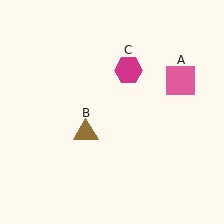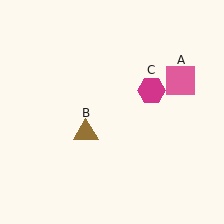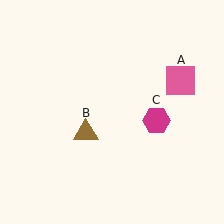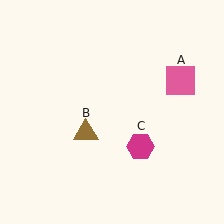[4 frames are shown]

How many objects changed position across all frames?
1 object changed position: magenta hexagon (object C).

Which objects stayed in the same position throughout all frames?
Pink square (object A) and brown triangle (object B) remained stationary.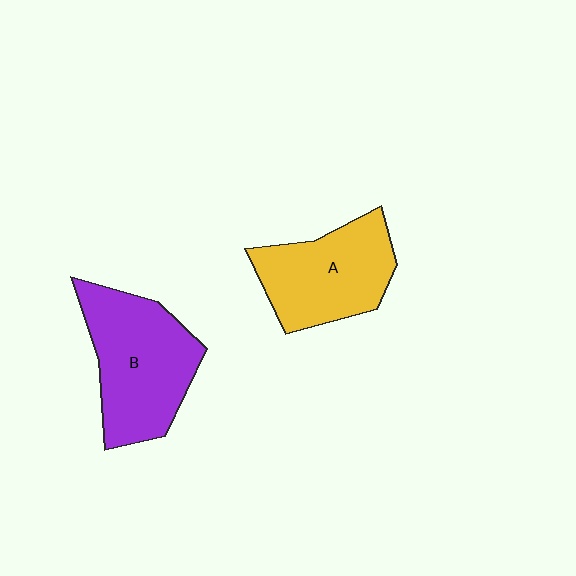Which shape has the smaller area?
Shape A (yellow).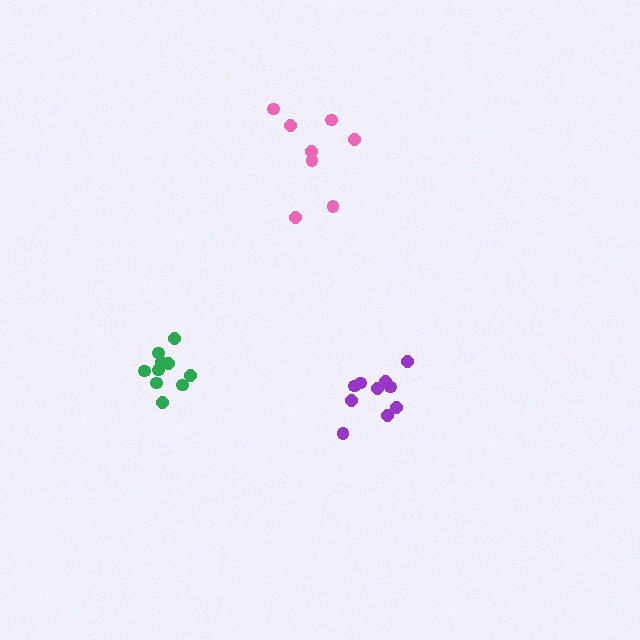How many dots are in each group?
Group 1: 10 dots, Group 2: 10 dots, Group 3: 8 dots (28 total).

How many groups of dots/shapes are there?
There are 3 groups.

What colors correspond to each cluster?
The clusters are colored: green, purple, pink.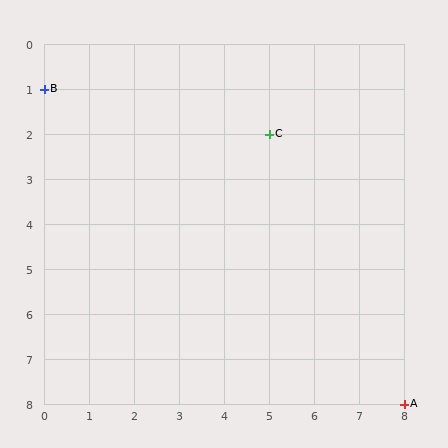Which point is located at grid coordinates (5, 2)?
Point C is at (5, 2).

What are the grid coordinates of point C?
Point C is at grid coordinates (5, 2).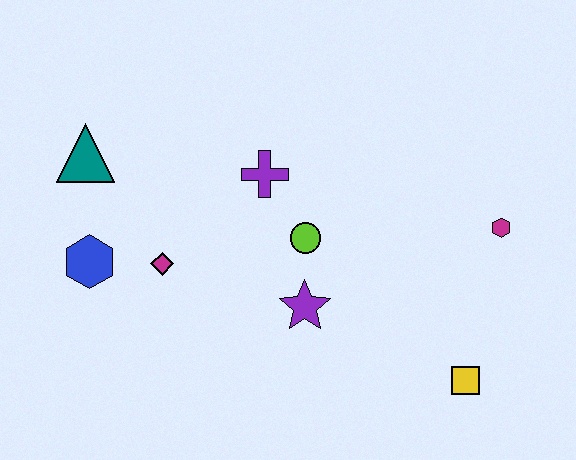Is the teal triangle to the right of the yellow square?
No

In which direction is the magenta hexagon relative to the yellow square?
The magenta hexagon is above the yellow square.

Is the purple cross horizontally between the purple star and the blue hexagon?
Yes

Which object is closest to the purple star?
The lime circle is closest to the purple star.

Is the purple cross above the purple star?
Yes